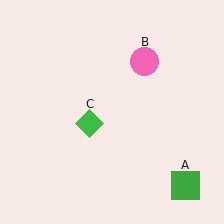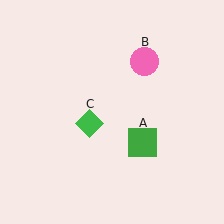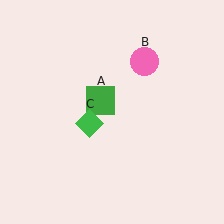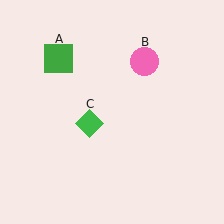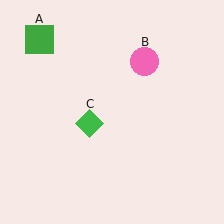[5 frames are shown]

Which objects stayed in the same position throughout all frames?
Pink circle (object B) and green diamond (object C) remained stationary.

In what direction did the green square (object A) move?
The green square (object A) moved up and to the left.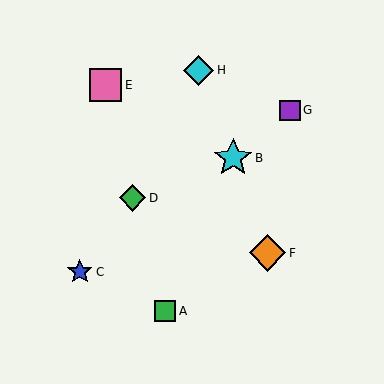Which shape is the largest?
The cyan star (labeled B) is the largest.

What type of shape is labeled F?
Shape F is an orange diamond.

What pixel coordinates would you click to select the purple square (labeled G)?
Click at (290, 110) to select the purple square G.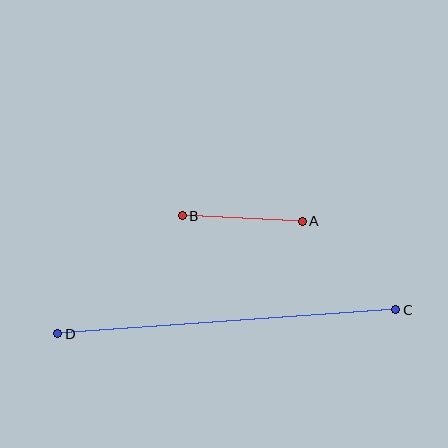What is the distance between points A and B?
The distance is approximately 120 pixels.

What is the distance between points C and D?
The distance is approximately 339 pixels.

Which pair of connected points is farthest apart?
Points C and D are farthest apart.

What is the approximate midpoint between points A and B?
The midpoint is at approximately (242, 219) pixels.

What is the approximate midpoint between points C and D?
The midpoint is at approximately (227, 322) pixels.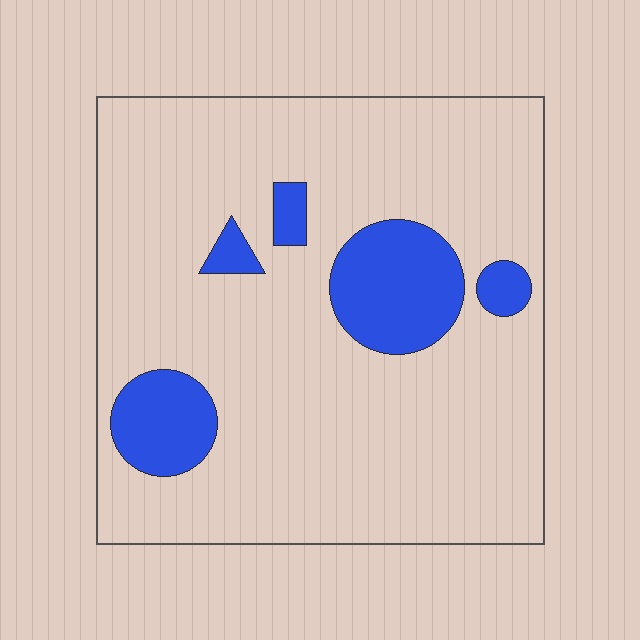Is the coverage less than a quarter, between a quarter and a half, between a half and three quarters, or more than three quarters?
Less than a quarter.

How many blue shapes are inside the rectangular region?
5.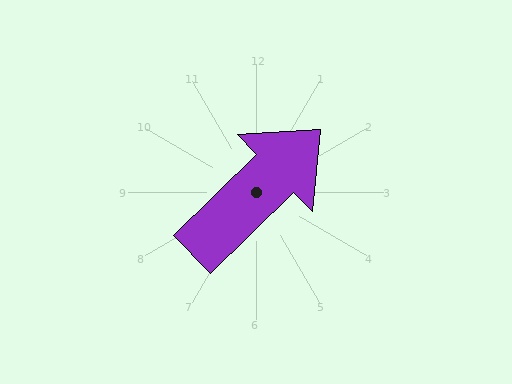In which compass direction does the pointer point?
Northeast.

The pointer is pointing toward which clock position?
Roughly 2 o'clock.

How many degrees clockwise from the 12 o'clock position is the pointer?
Approximately 46 degrees.